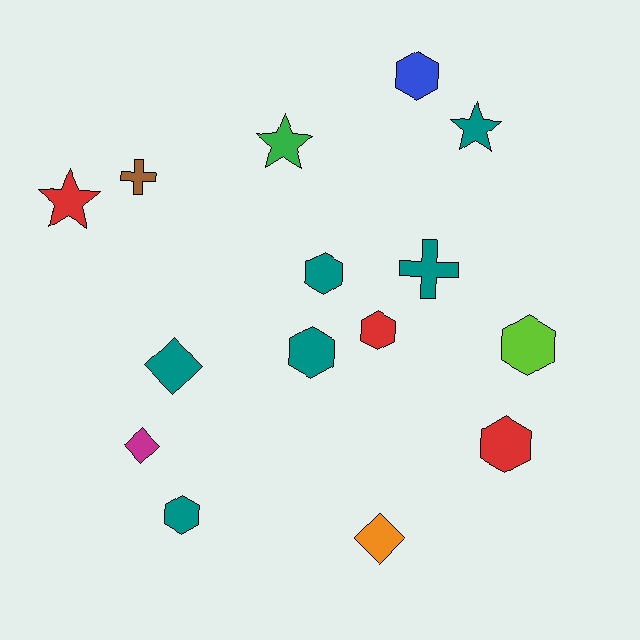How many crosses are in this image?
There are 2 crosses.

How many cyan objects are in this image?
There are no cyan objects.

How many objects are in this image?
There are 15 objects.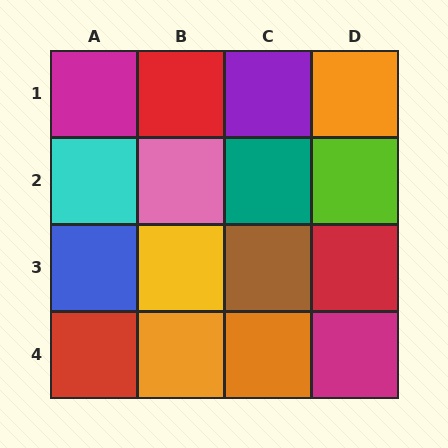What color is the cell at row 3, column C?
Brown.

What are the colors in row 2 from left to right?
Cyan, pink, teal, lime.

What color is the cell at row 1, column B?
Red.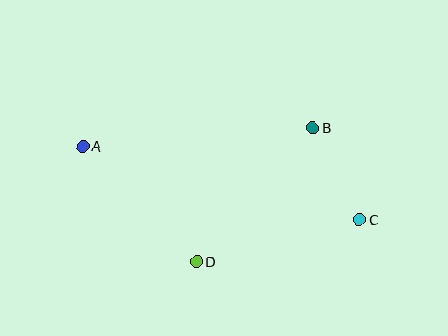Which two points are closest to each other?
Points B and C are closest to each other.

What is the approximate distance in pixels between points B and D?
The distance between B and D is approximately 177 pixels.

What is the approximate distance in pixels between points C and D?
The distance between C and D is approximately 168 pixels.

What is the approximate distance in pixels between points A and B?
The distance between A and B is approximately 231 pixels.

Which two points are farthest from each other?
Points A and C are farthest from each other.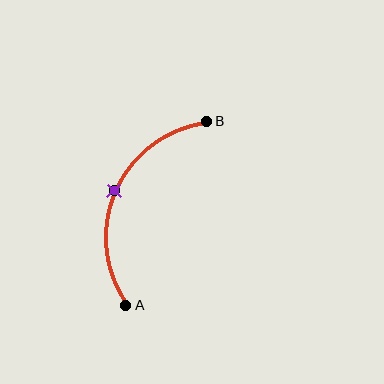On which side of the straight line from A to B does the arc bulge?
The arc bulges to the left of the straight line connecting A and B.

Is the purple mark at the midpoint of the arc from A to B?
Yes. The purple mark lies on the arc at equal arc-length from both A and B — it is the arc midpoint.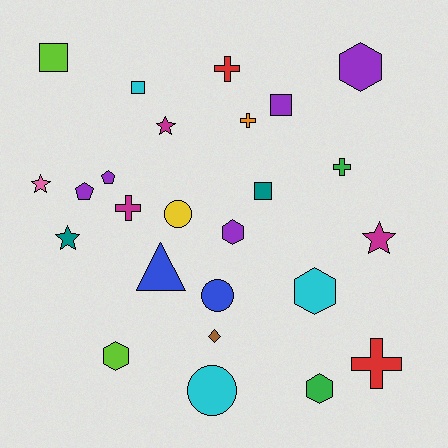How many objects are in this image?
There are 25 objects.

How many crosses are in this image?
There are 5 crosses.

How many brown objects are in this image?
There is 1 brown object.